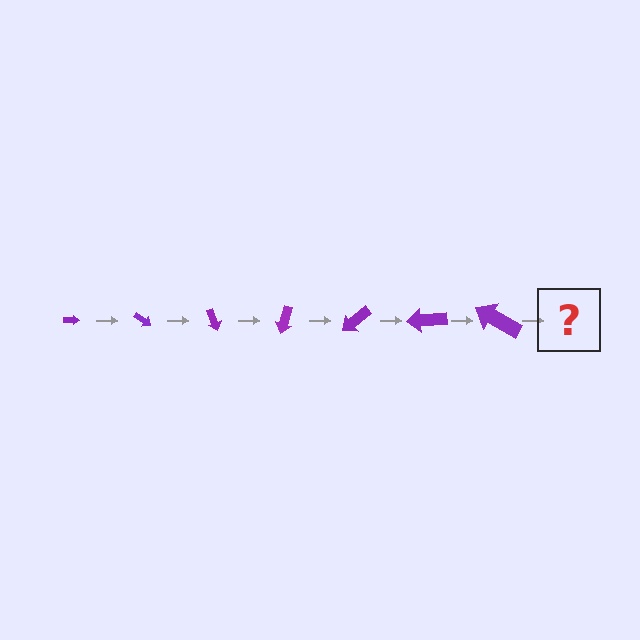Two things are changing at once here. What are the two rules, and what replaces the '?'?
The two rules are that the arrow grows larger each step and it rotates 35 degrees each step. The '?' should be an arrow, larger than the previous one and rotated 245 degrees from the start.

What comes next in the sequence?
The next element should be an arrow, larger than the previous one and rotated 245 degrees from the start.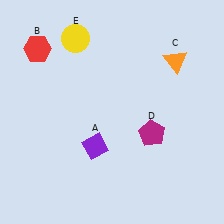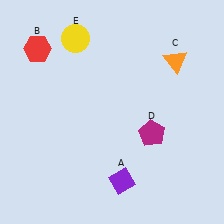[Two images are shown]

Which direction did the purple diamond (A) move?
The purple diamond (A) moved down.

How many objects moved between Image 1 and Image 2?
1 object moved between the two images.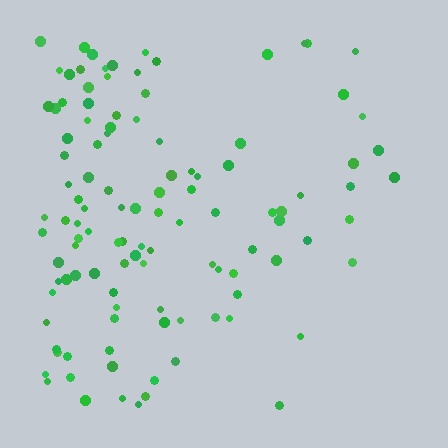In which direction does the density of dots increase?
From right to left, with the left side densest.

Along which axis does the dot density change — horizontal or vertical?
Horizontal.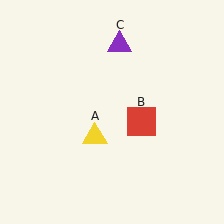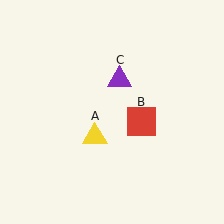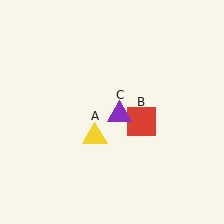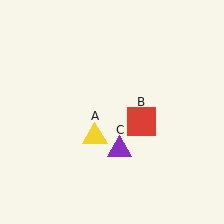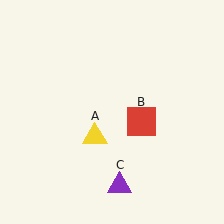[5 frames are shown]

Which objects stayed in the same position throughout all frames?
Yellow triangle (object A) and red square (object B) remained stationary.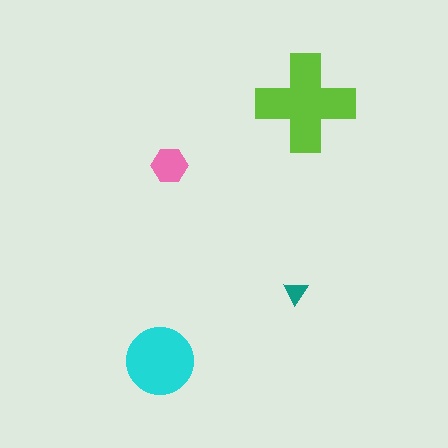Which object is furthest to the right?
The lime cross is rightmost.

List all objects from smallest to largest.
The teal triangle, the pink hexagon, the cyan circle, the lime cross.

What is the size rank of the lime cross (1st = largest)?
1st.